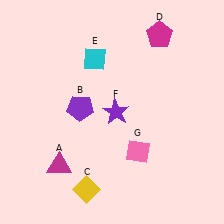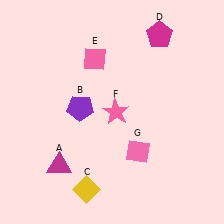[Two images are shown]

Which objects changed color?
E changed from cyan to pink. F changed from purple to pink.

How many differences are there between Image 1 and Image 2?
There are 2 differences between the two images.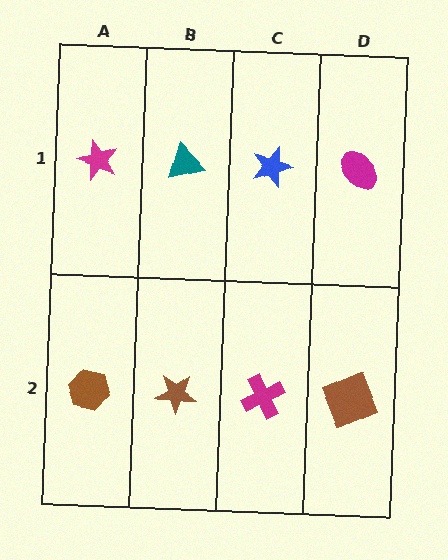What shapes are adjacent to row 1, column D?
A brown square (row 2, column D), a blue star (row 1, column C).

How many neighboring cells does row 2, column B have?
3.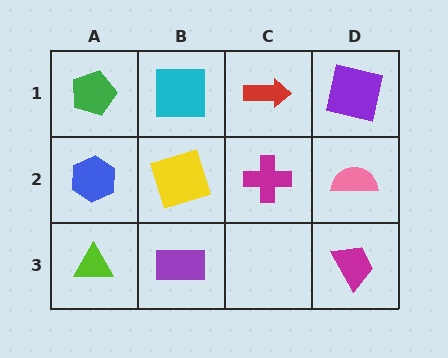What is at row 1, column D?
A purple square.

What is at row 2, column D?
A pink semicircle.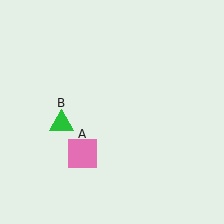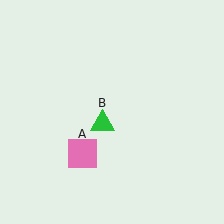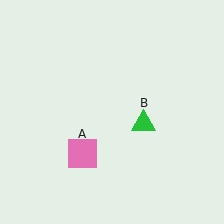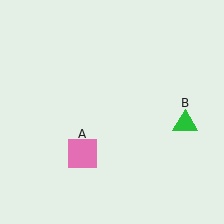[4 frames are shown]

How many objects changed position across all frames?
1 object changed position: green triangle (object B).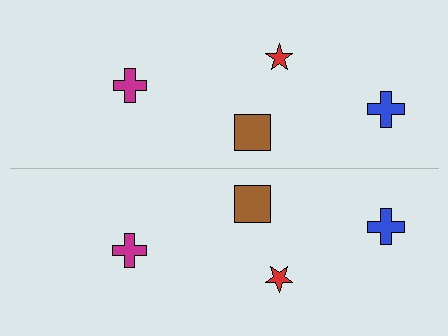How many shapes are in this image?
There are 8 shapes in this image.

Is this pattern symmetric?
Yes, this pattern has bilateral (reflection) symmetry.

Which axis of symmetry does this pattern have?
The pattern has a horizontal axis of symmetry running through the center of the image.